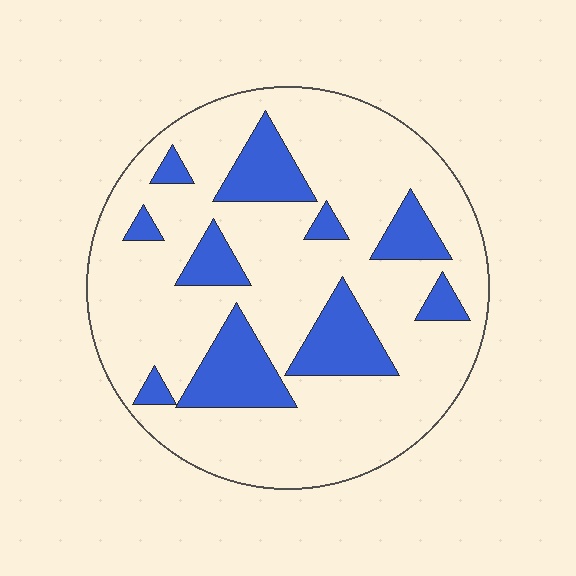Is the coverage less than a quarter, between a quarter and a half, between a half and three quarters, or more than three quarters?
Less than a quarter.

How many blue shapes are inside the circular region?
10.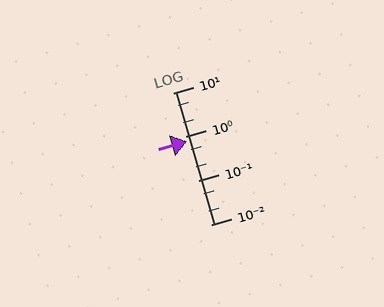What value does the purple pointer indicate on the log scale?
The pointer indicates approximately 0.79.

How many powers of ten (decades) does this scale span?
The scale spans 3 decades, from 0.01 to 10.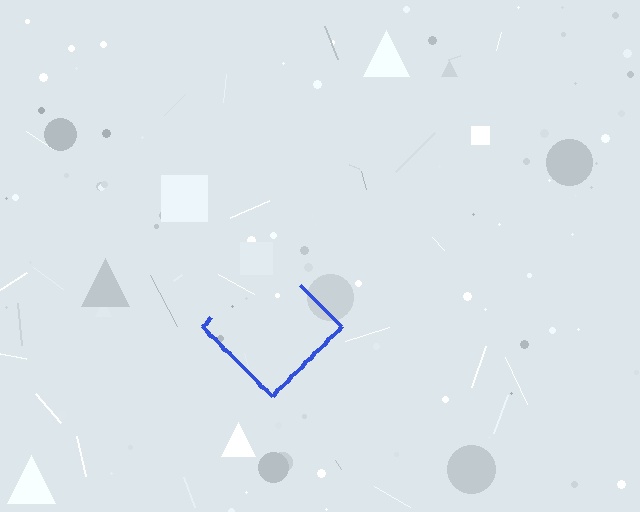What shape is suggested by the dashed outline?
The dashed outline suggests a diamond.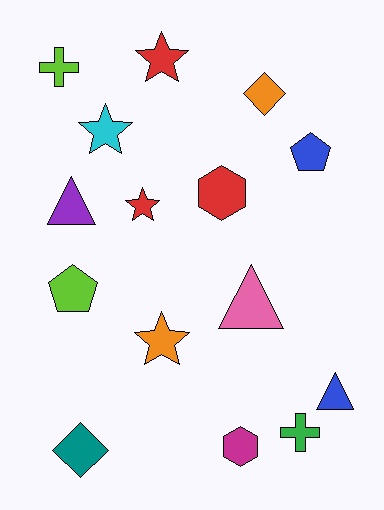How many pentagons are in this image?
There are 2 pentagons.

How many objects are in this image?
There are 15 objects.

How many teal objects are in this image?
There is 1 teal object.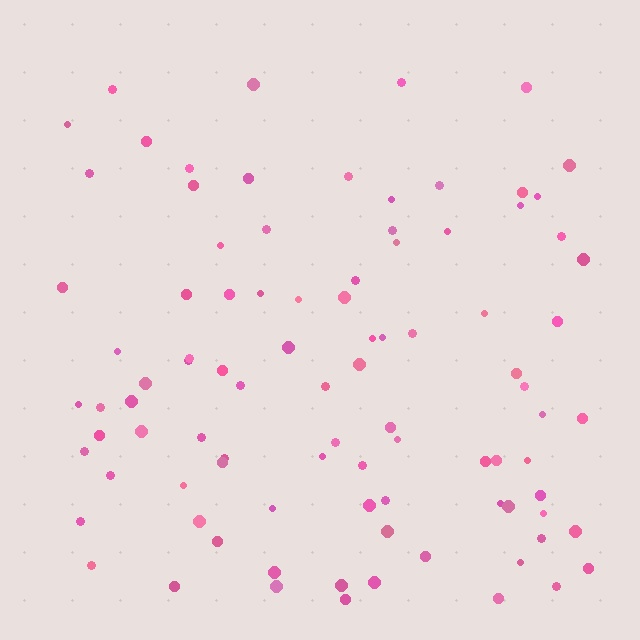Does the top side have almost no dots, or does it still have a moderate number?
Still a moderate number, just noticeably fewer than the bottom.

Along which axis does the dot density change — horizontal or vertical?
Vertical.